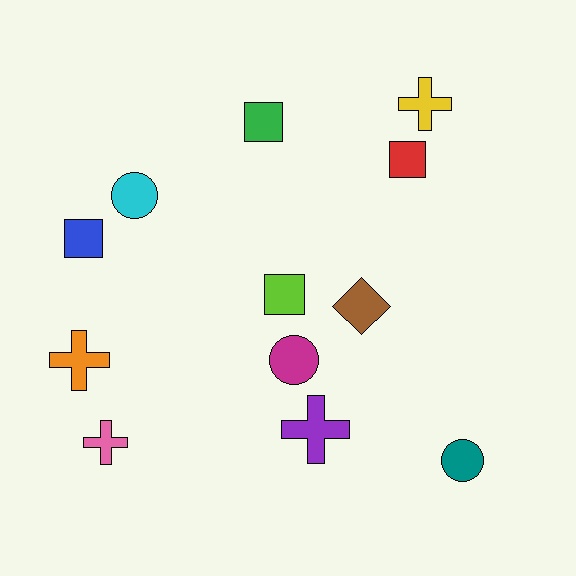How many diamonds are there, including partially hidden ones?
There is 1 diamond.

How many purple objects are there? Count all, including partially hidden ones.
There is 1 purple object.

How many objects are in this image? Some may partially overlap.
There are 12 objects.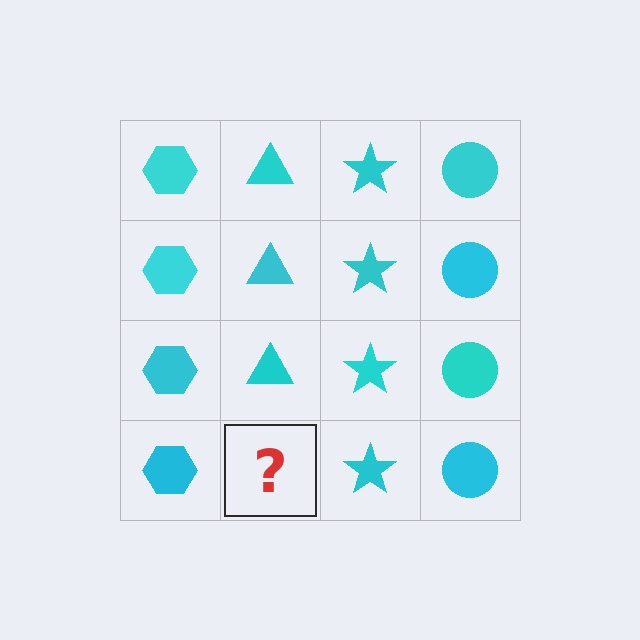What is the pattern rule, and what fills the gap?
The rule is that each column has a consistent shape. The gap should be filled with a cyan triangle.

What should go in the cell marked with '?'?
The missing cell should contain a cyan triangle.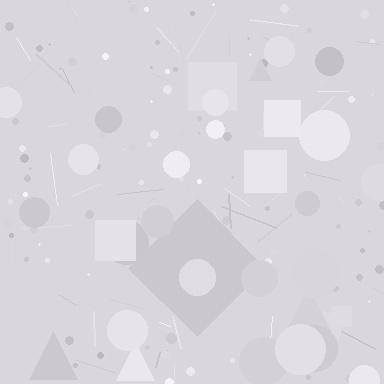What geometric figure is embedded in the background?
A diamond is embedded in the background.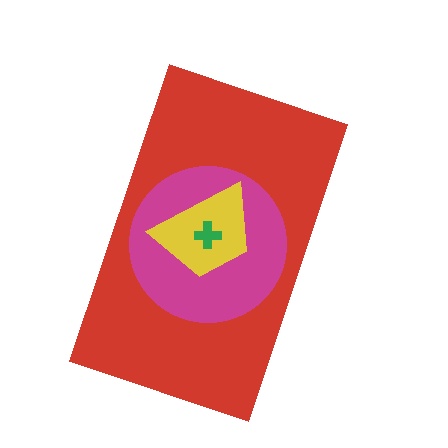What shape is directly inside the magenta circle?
The yellow trapezoid.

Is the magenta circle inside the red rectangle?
Yes.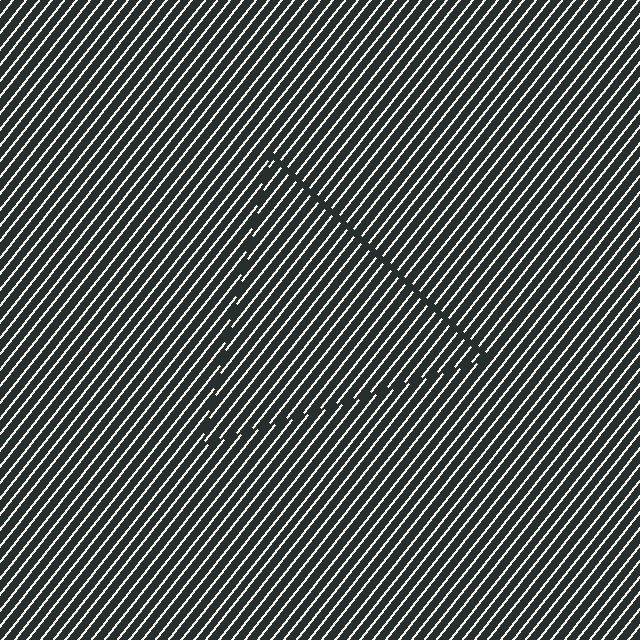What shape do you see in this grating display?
An illusory triangle. The interior of the shape contains the same grating, shifted by half a period — the contour is defined by the phase discontinuity where line-ends from the inner and outer gratings abut.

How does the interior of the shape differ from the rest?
The interior of the shape contains the same grating, shifted by half a period — the contour is defined by the phase discontinuity where line-ends from the inner and outer gratings abut.